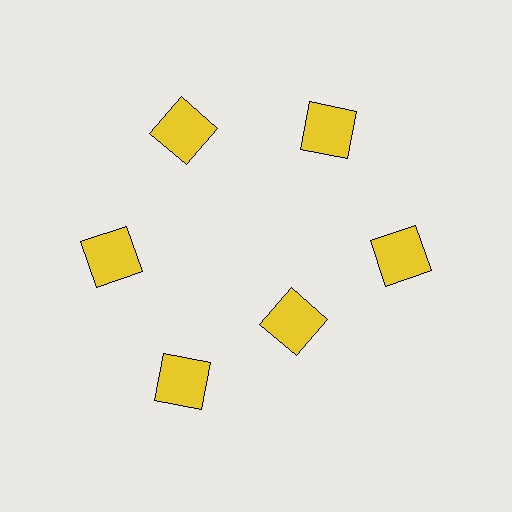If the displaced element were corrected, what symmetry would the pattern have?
It would have 6-fold rotational symmetry — the pattern would map onto itself every 60 degrees.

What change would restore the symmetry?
The symmetry would be restored by moving it outward, back onto the ring so that all 6 squares sit at equal angles and equal distance from the center.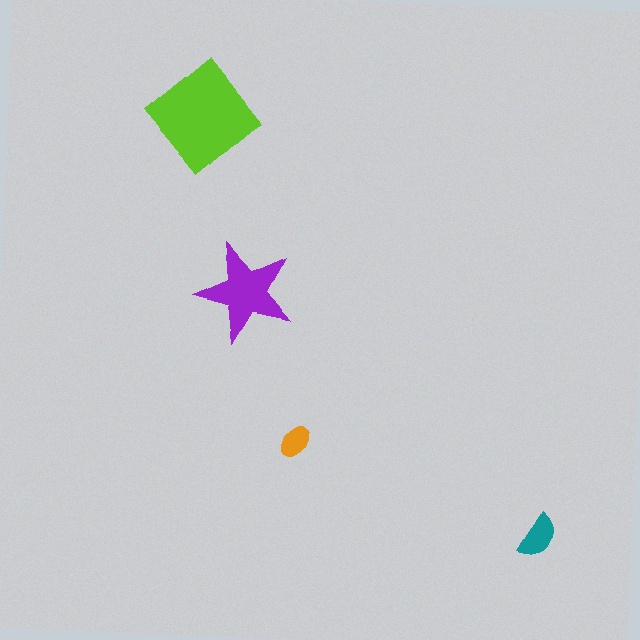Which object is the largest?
The lime diamond.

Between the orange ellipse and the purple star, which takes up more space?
The purple star.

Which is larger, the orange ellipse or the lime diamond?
The lime diamond.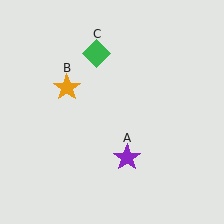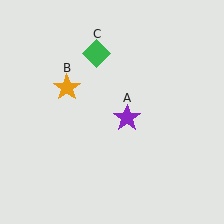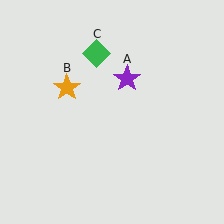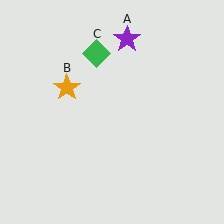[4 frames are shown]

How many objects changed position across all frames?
1 object changed position: purple star (object A).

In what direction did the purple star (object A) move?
The purple star (object A) moved up.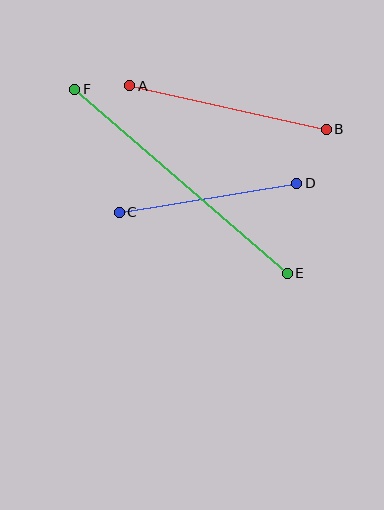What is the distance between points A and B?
The distance is approximately 201 pixels.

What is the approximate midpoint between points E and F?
The midpoint is at approximately (181, 181) pixels.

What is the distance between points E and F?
The distance is approximately 281 pixels.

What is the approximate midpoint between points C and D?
The midpoint is at approximately (208, 198) pixels.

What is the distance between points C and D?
The distance is approximately 180 pixels.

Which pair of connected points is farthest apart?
Points E and F are farthest apart.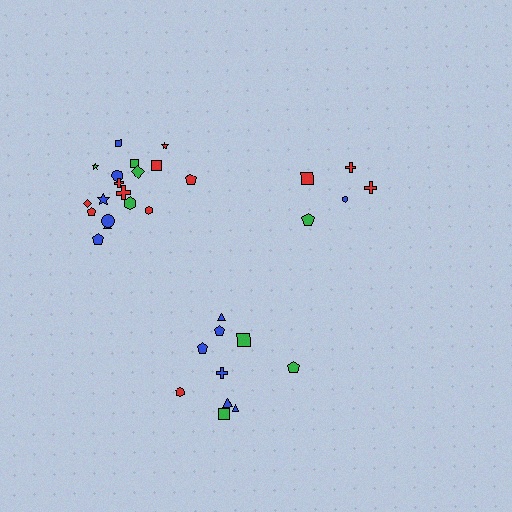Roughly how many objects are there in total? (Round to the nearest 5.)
Roughly 35 objects in total.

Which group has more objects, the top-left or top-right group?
The top-left group.